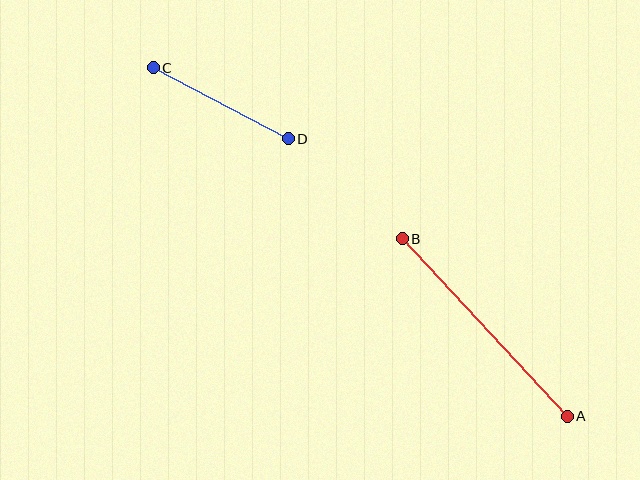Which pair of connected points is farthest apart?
Points A and B are farthest apart.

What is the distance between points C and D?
The distance is approximately 153 pixels.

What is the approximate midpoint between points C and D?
The midpoint is at approximately (221, 103) pixels.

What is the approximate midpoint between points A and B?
The midpoint is at approximately (485, 327) pixels.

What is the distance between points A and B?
The distance is approximately 242 pixels.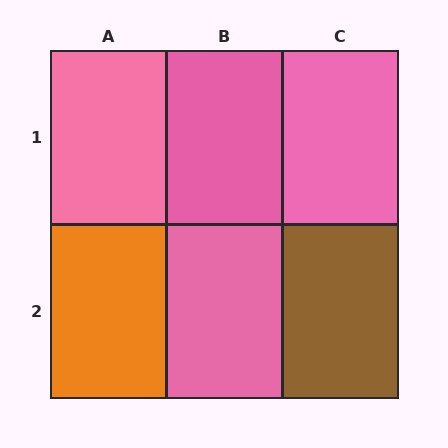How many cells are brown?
1 cell is brown.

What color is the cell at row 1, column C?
Pink.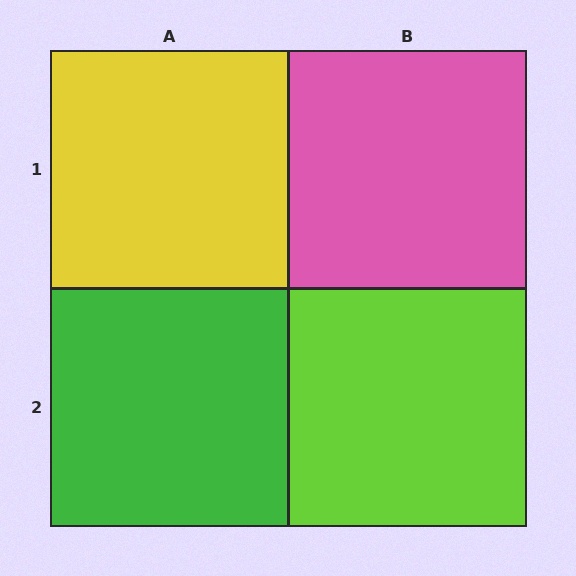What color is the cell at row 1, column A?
Yellow.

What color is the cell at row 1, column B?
Pink.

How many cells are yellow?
1 cell is yellow.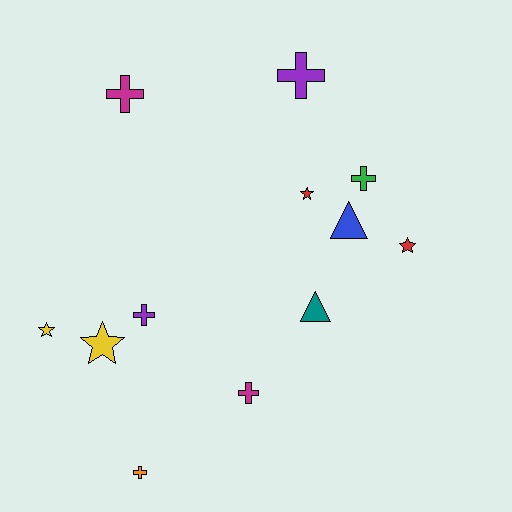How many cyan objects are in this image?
There are no cyan objects.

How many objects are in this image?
There are 12 objects.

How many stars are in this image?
There are 4 stars.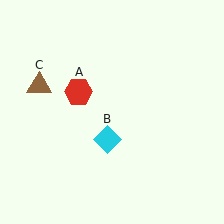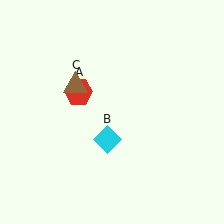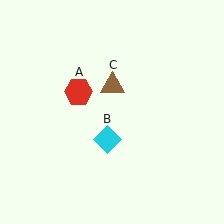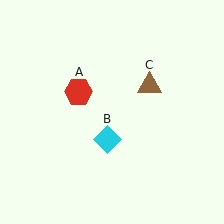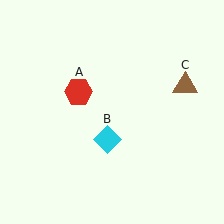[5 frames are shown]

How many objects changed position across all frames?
1 object changed position: brown triangle (object C).